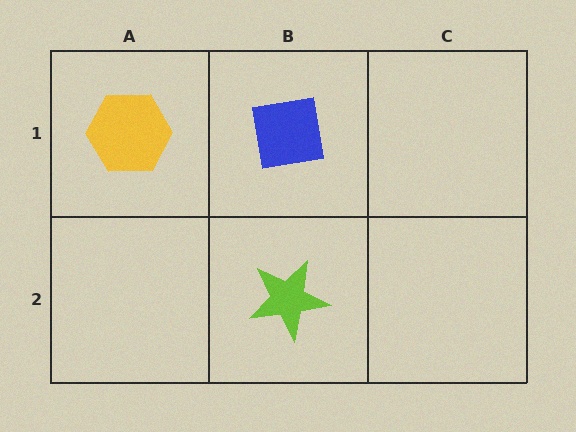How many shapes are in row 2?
1 shape.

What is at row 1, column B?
A blue square.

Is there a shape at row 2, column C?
No, that cell is empty.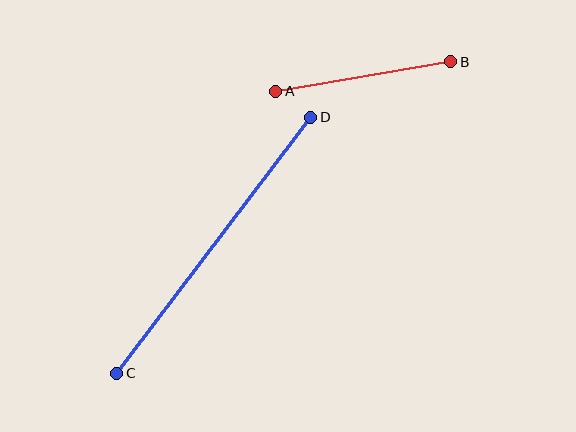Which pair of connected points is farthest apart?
Points C and D are farthest apart.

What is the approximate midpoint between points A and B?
The midpoint is at approximately (363, 77) pixels.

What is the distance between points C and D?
The distance is approximately 321 pixels.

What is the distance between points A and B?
The distance is approximately 178 pixels.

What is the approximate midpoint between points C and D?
The midpoint is at approximately (214, 245) pixels.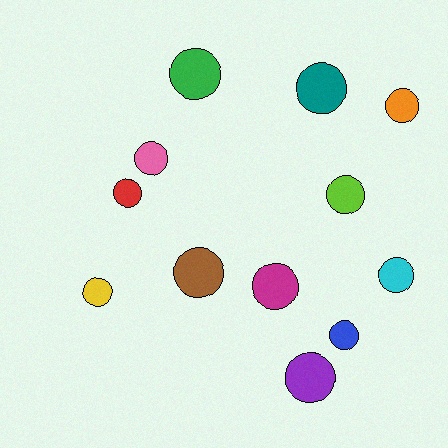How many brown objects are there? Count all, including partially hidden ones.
There is 1 brown object.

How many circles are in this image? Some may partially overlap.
There are 12 circles.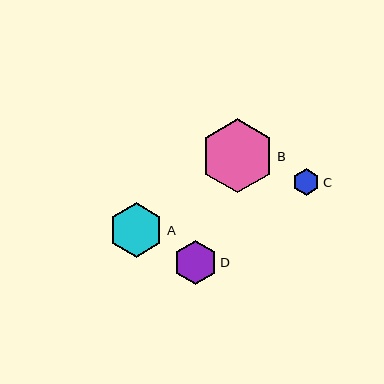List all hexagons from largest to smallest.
From largest to smallest: B, A, D, C.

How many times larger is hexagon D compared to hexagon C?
Hexagon D is approximately 1.6 times the size of hexagon C.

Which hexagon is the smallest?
Hexagon C is the smallest with a size of approximately 27 pixels.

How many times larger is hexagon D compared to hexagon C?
Hexagon D is approximately 1.6 times the size of hexagon C.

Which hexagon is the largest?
Hexagon B is the largest with a size of approximately 74 pixels.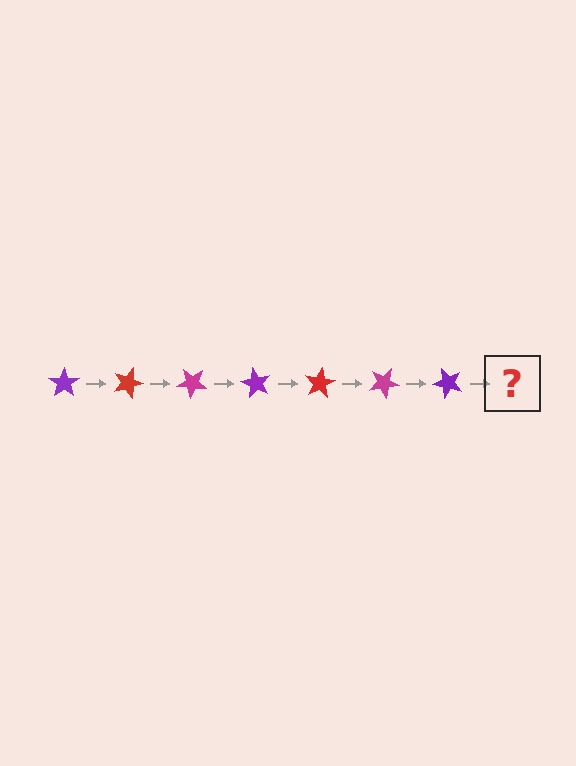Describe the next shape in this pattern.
It should be a red star, rotated 140 degrees from the start.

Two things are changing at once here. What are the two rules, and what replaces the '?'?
The two rules are that it rotates 20 degrees each step and the color cycles through purple, red, and magenta. The '?' should be a red star, rotated 140 degrees from the start.